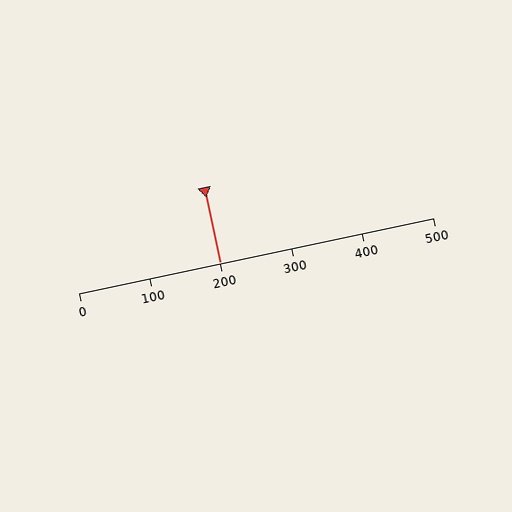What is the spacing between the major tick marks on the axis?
The major ticks are spaced 100 apart.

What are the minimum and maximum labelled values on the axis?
The axis runs from 0 to 500.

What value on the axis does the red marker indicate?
The marker indicates approximately 200.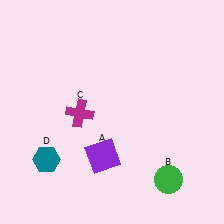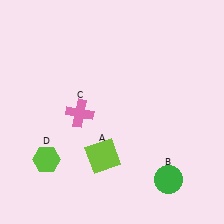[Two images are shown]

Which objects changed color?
A changed from purple to lime. C changed from magenta to pink. D changed from teal to lime.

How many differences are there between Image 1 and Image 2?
There are 3 differences between the two images.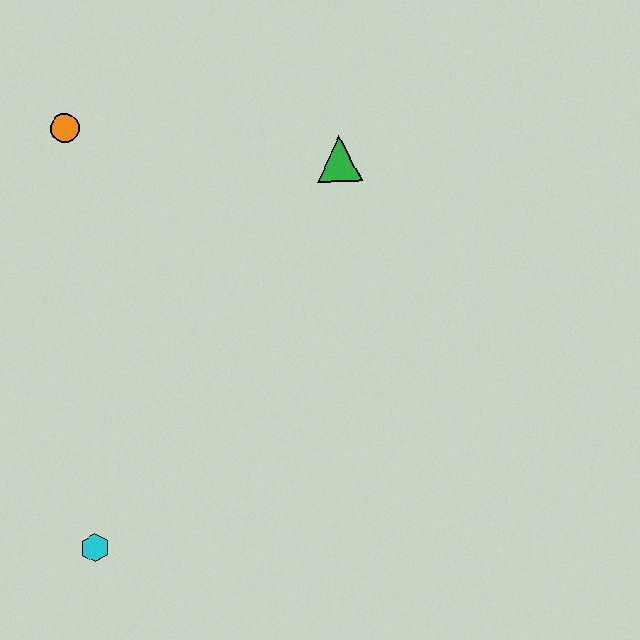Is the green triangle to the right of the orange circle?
Yes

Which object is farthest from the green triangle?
The cyan hexagon is farthest from the green triangle.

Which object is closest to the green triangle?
The orange circle is closest to the green triangle.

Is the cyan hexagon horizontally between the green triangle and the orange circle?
Yes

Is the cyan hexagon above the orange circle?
No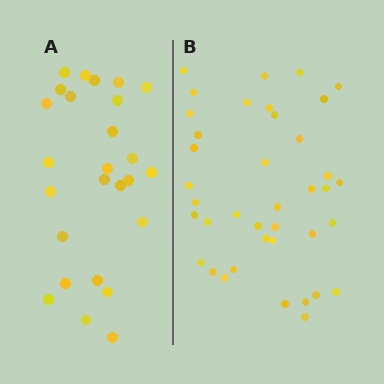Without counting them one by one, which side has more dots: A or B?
Region B (the right region) has more dots.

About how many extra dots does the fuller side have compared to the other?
Region B has approximately 15 more dots than region A.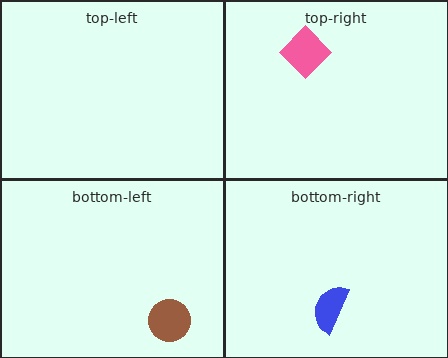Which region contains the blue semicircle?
The bottom-right region.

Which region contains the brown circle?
The bottom-left region.